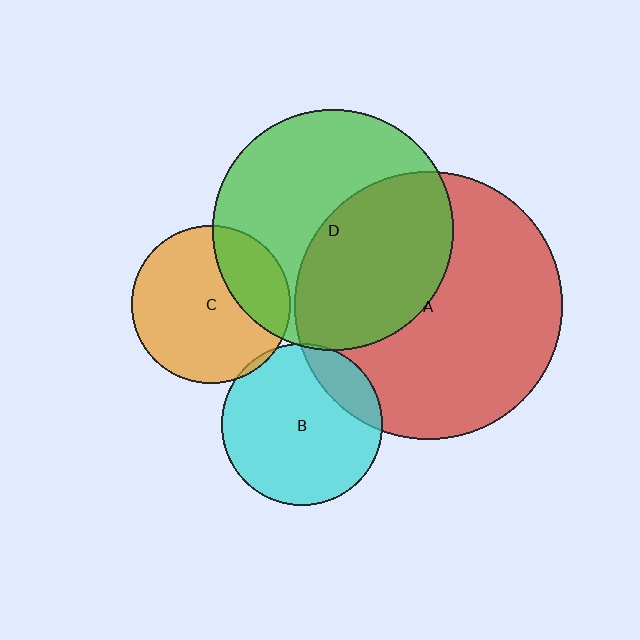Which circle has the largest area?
Circle A (red).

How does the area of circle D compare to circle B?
Approximately 2.2 times.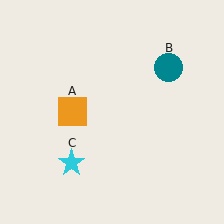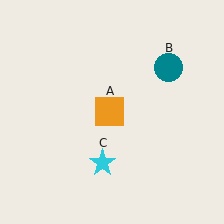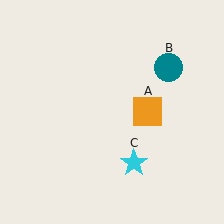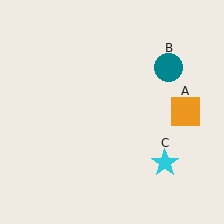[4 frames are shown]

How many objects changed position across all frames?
2 objects changed position: orange square (object A), cyan star (object C).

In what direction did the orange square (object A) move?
The orange square (object A) moved right.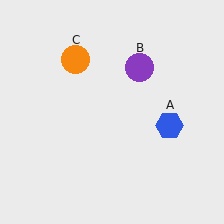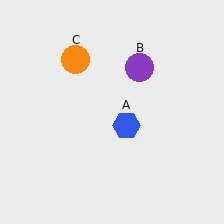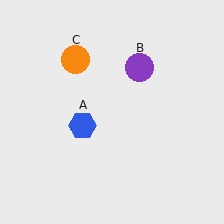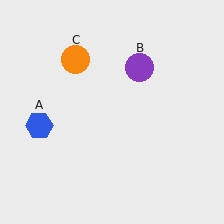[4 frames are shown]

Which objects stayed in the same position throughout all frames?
Purple circle (object B) and orange circle (object C) remained stationary.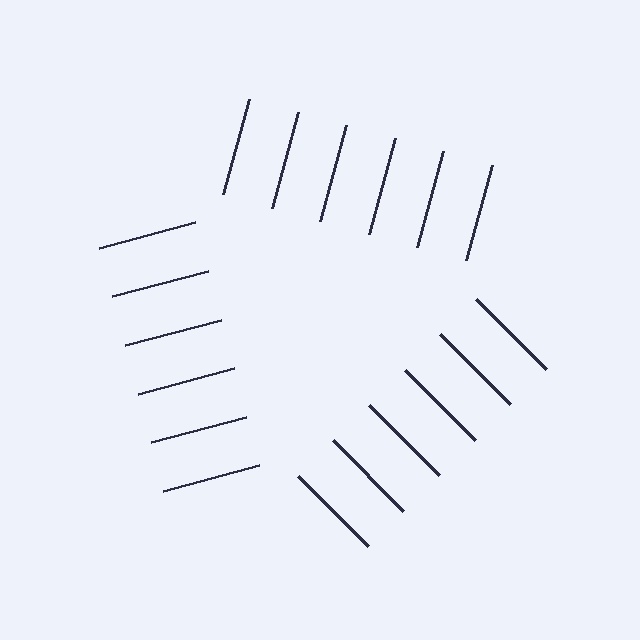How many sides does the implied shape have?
3 sides — the line-ends trace a triangle.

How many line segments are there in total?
18 — 6 along each of the 3 edges.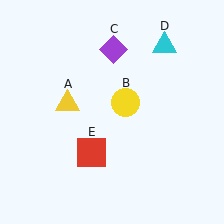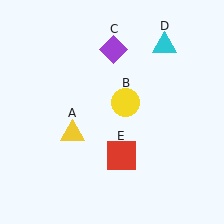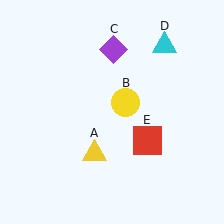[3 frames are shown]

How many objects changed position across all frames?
2 objects changed position: yellow triangle (object A), red square (object E).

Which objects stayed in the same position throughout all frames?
Yellow circle (object B) and purple diamond (object C) and cyan triangle (object D) remained stationary.